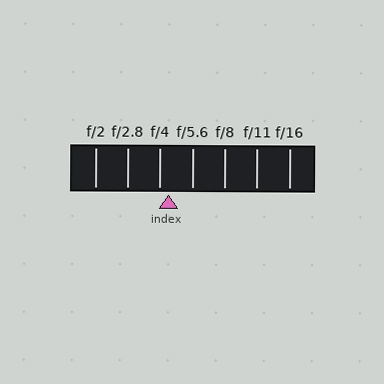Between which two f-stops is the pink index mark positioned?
The index mark is between f/4 and f/5.6.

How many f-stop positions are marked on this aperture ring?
There are 7 f-stop positions marked.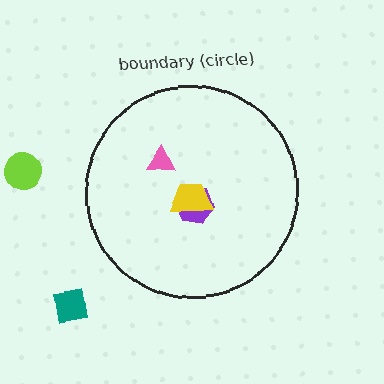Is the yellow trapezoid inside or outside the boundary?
Inside.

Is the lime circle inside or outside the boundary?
Outside.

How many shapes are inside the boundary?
3 inside, 2 outside.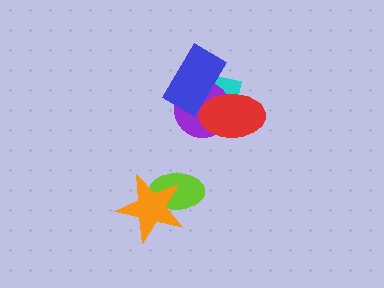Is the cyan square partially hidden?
Yes, it is partially covered by another shape.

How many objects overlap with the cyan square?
3 objects overlap with the cyan square.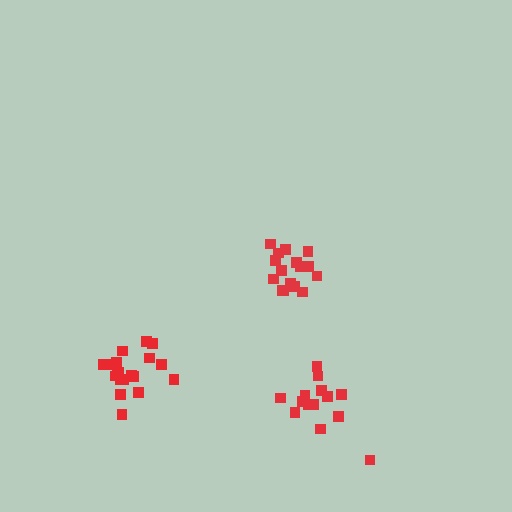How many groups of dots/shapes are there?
There are 3 groups.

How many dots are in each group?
Group 1: 16 dots, Group 2: 14 dots, Group 3: 19 dots (49 total).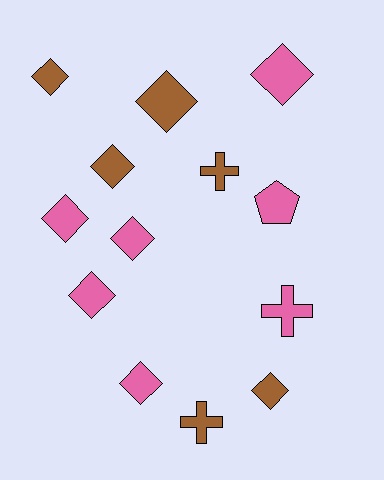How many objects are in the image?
There are 13 objects.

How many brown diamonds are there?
There are 4 brown diamonds.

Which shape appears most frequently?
Diamond, with 9 objects.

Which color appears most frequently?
Pink, with 7 objects.